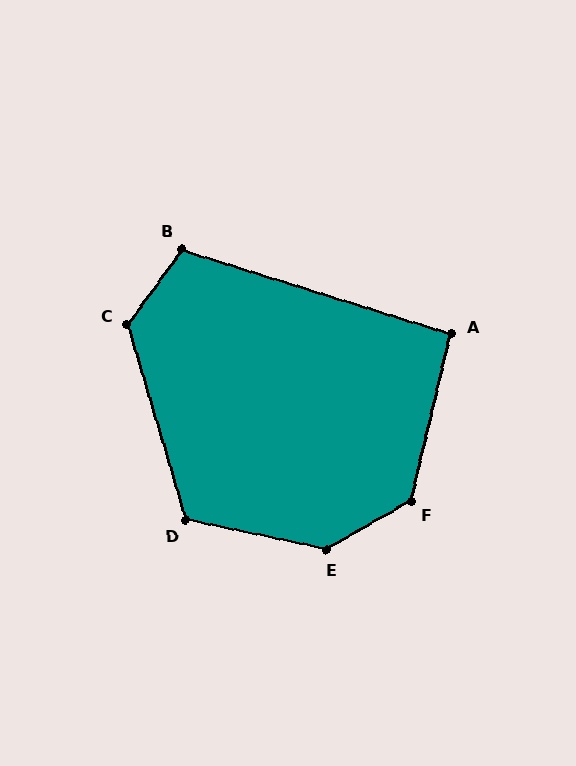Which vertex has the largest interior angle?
E, at approximately 138 degrees.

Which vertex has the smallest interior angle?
A, at approximately 94 degrees.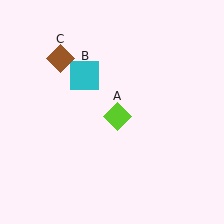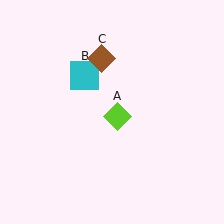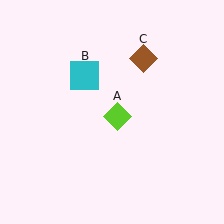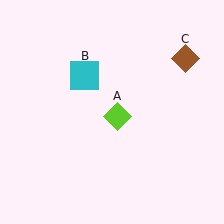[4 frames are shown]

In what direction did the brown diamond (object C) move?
The brown diamond (object C) moved right.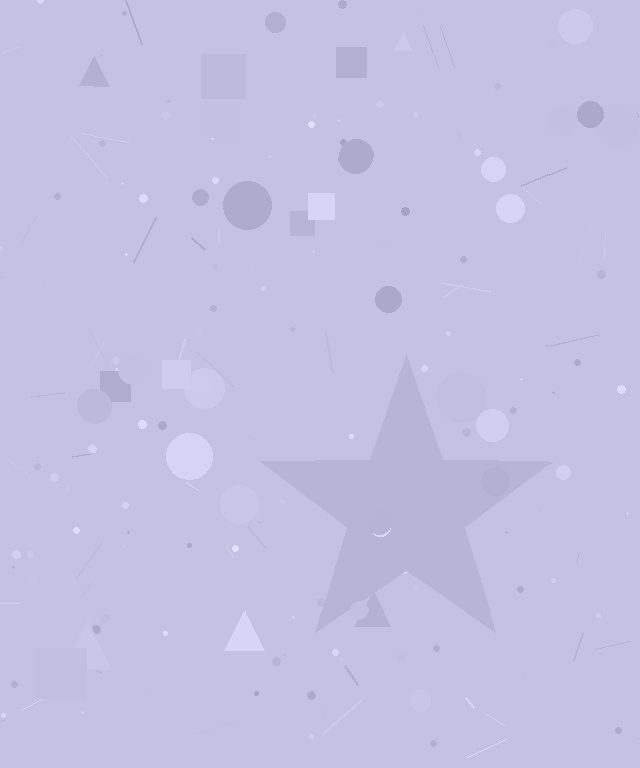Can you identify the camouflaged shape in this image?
The camouflaged shape is a star.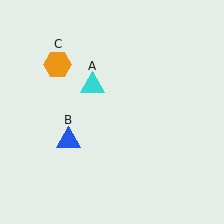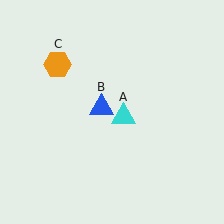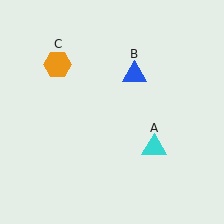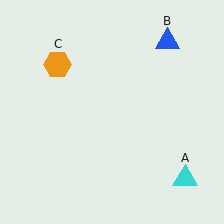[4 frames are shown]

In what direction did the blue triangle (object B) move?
The blue triangle (object B) moved up and to the right.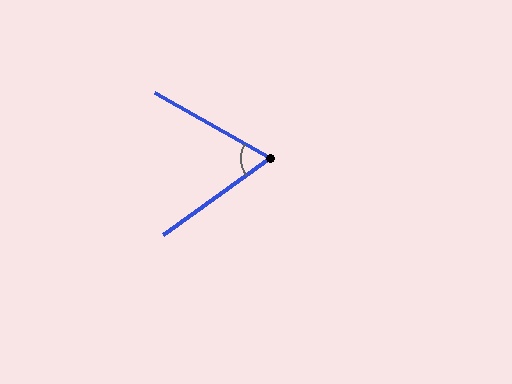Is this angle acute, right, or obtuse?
It is acute.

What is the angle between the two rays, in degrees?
Approximately 65 degrees.